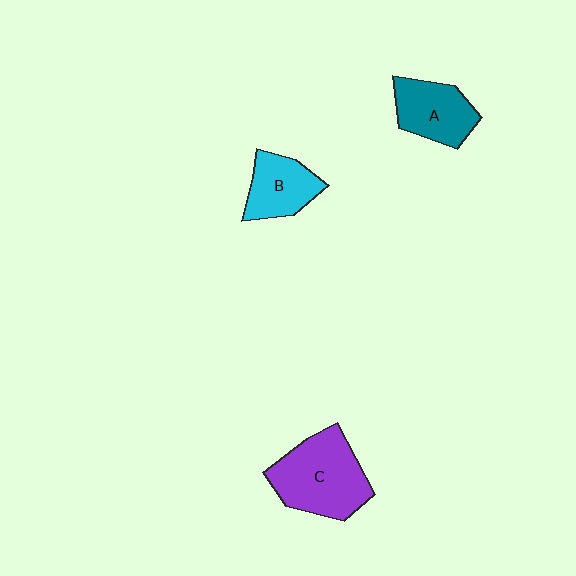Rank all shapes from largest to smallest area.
From largest to smallest: C (purple), A (teal), B (cyan).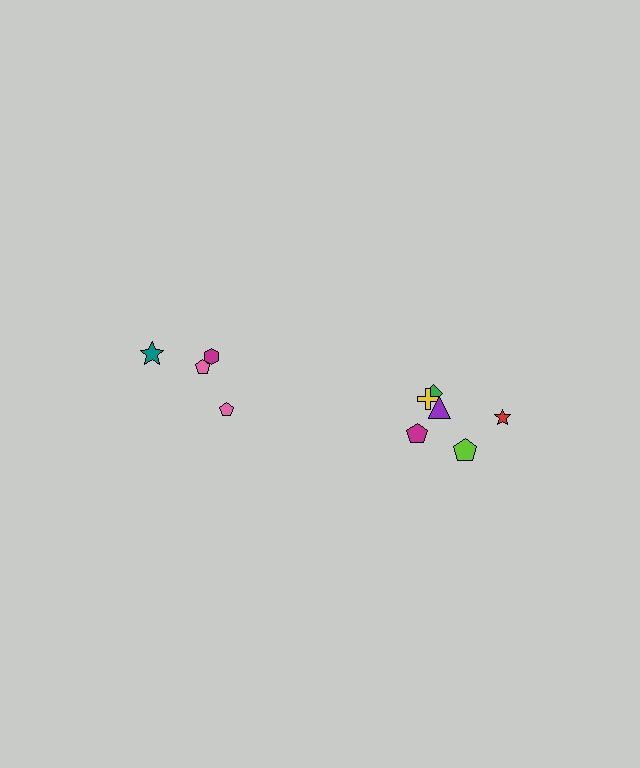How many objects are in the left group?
There are 4 objects.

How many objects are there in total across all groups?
There are 10 objects.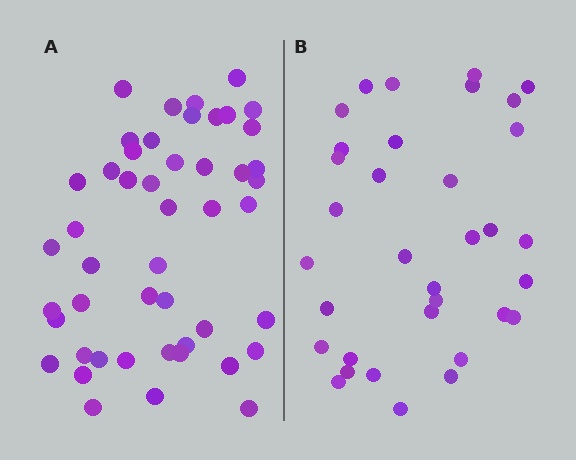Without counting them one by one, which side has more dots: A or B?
Region A (the left region) has more dots.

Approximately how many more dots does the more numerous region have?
Region A has approximately 15 more dots than region B.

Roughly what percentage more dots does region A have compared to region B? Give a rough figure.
About 40% more.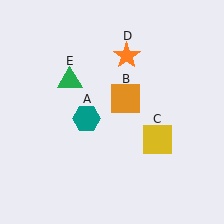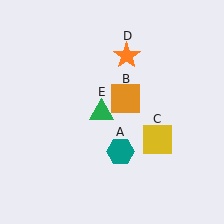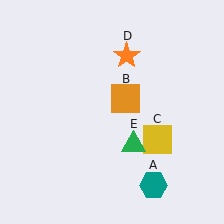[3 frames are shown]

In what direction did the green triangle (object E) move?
The green triangle (object E) moved down and to the right.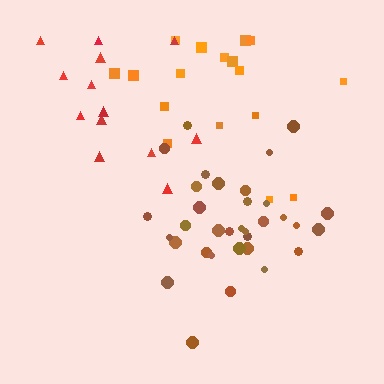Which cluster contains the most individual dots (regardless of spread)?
Brown (35).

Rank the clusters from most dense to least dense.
brown, orange, red.